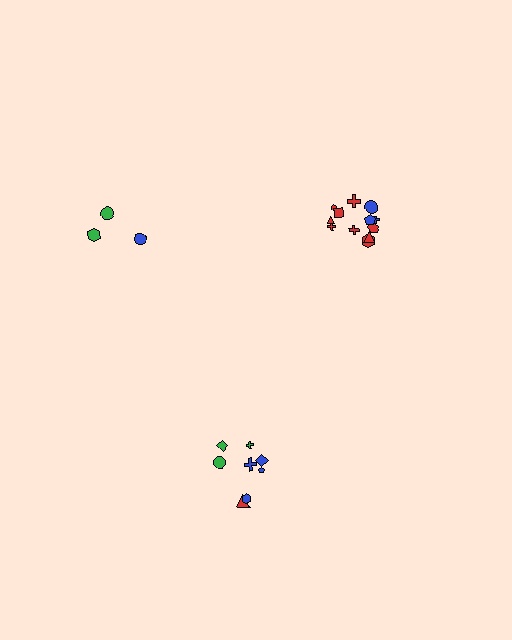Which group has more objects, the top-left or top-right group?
The top-right group.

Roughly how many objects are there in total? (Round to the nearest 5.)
Roughly 25 objects in total.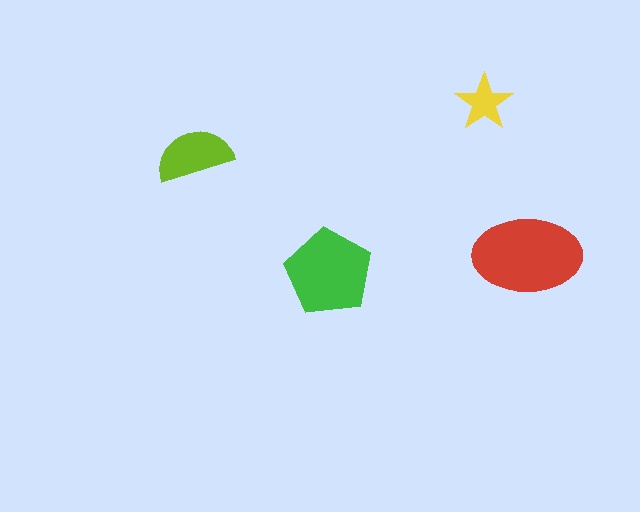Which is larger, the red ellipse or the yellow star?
The red ellipse.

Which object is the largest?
The red ellipse.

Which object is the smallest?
The yellow star.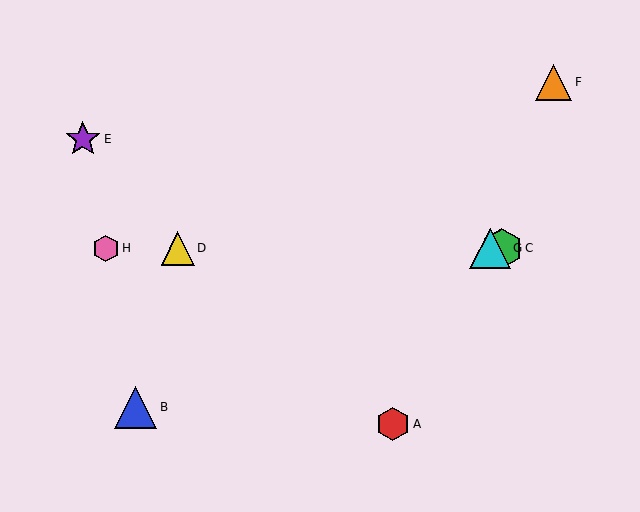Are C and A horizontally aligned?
No, C is at y≈248 and A is at y≈424.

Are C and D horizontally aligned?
Yes, both are at y≈248.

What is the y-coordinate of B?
Object B is at y≈407.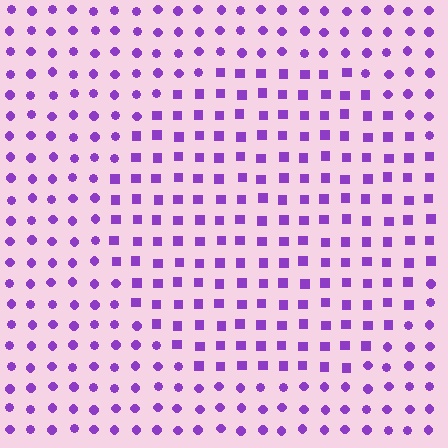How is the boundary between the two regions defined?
The boundary is defined by a change in element shape: squares inside vs. circles outside. All elements share the same color and spacing.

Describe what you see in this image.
The image is filled with small purple elements arranged in a uniform grid. A circle-shaped region contains squares, while the surrounding area contains circles. The boundary is defined purely by the change in element shape.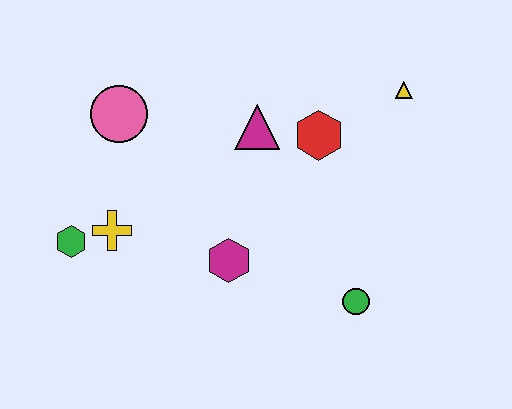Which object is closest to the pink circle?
The yellow cross is closest to the pink circle.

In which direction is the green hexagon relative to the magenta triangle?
The green hexagon is to the left of the magenta triangle.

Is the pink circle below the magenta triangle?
No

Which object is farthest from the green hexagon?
The yellow triangle is farthest from the green hexagon.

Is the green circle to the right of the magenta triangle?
Yes